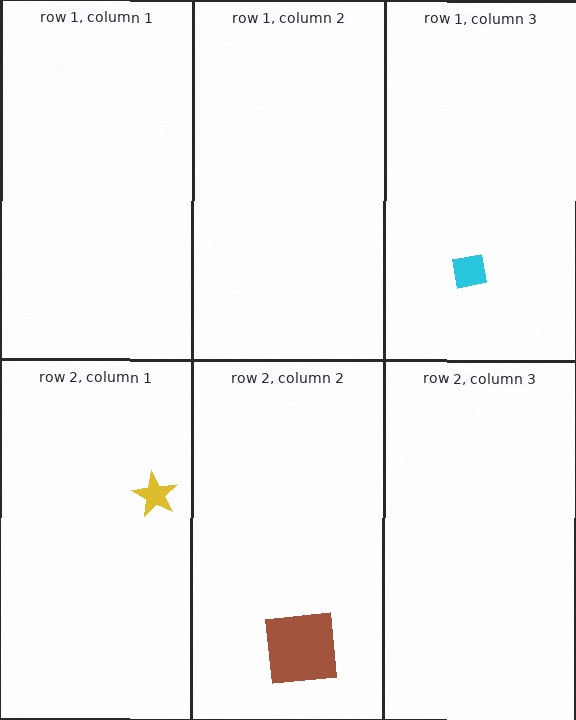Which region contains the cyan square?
The row 1, column 3 region.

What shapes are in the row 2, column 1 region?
The yellow star.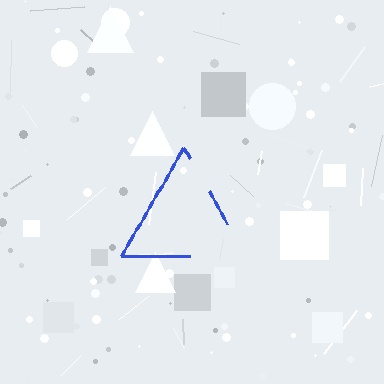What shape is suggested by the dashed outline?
The dashed outline suggests a triangle.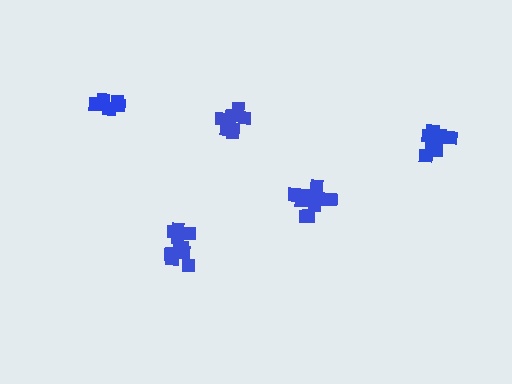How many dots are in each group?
Group 1: 10 dots, Group 2: 8 dots, Group 3: 5 dots, Group 4: 9 dots, Group 5: 11 dots (43 total).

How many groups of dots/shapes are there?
There are 5 groups.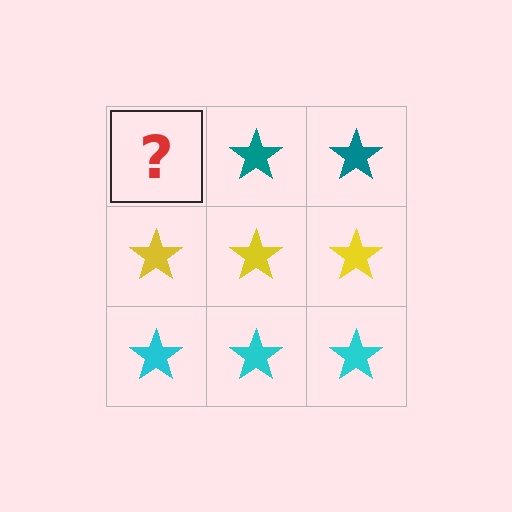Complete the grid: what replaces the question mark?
The question mark should be replaced with a teal star.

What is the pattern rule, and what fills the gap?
The rule is that each row has a consistent color. The gap should be filled with a teal star.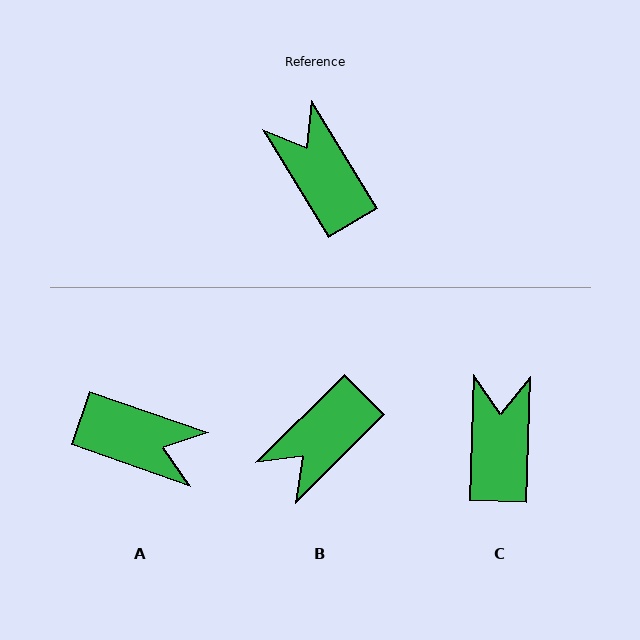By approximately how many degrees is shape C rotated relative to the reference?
Approximately 33 degrees clockwise.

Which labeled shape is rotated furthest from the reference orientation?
A, about 140 degrees away.